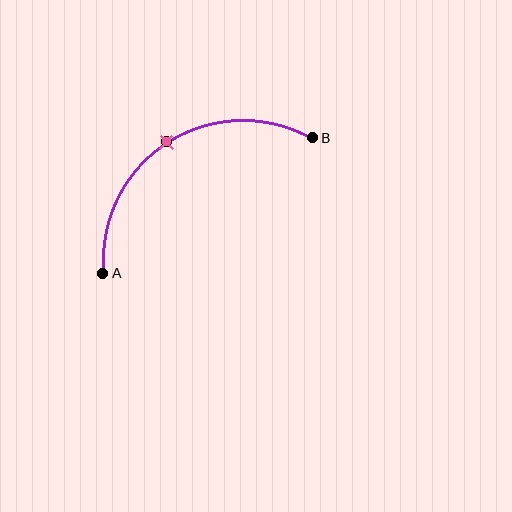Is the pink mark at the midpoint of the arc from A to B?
Yes. The pink mark lies on the arc at equal arc-length from both A and B — it is the arc midpoint.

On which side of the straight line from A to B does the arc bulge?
The arc bulges above the straight line connecting A and B.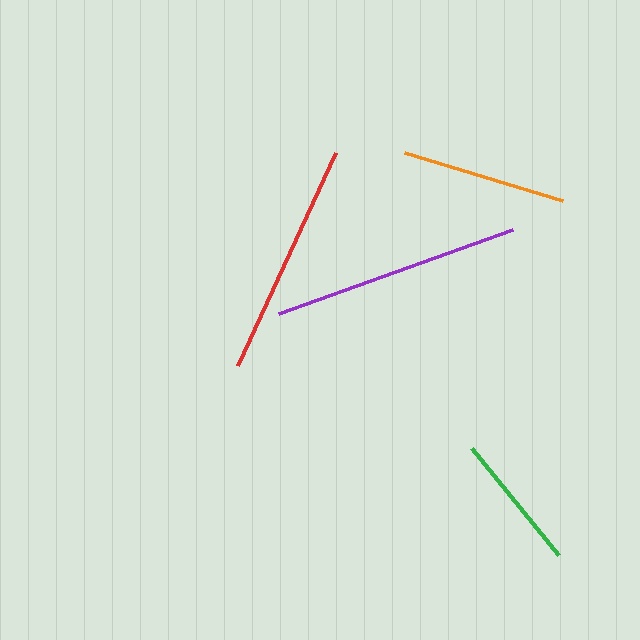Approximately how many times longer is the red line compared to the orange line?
The red line is approximately 1.4 times the length of the orange line.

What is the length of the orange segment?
The orange segment is approximately 165 pixels long.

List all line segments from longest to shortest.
From longest to shortest: purple, red, orange, green.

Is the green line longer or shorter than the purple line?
The purple line is longer than the green line.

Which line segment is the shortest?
The green line is the shortest at approximately 138 pixels.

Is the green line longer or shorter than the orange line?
The orange line is longer than the green line.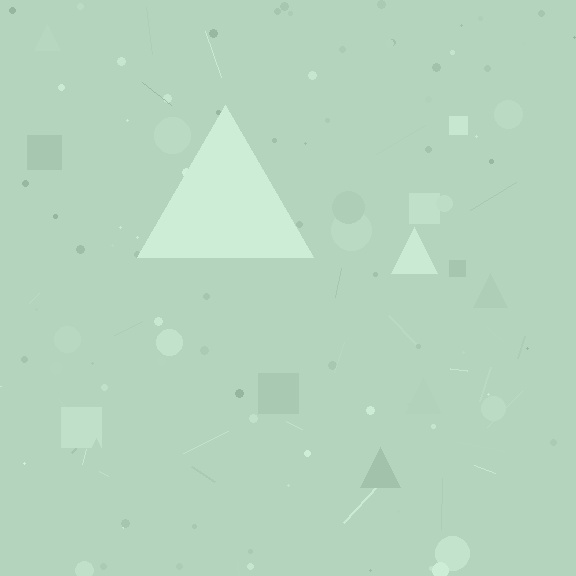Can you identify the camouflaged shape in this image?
The camouflaged shape is a triangle.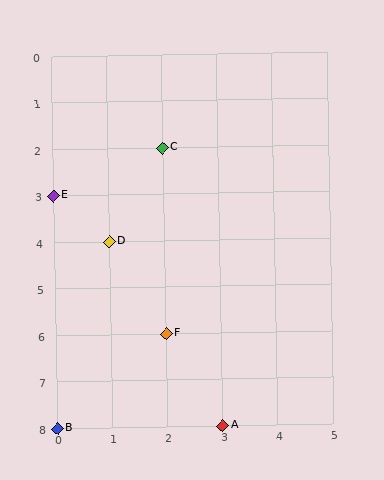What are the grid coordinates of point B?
Point B is at grid coordinates (0, 8).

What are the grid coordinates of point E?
Point E is at grid coordinates (0, 3).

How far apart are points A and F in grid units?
Points A and F are 1 column and 2 rows apart (about 2.2 grid units diagonally).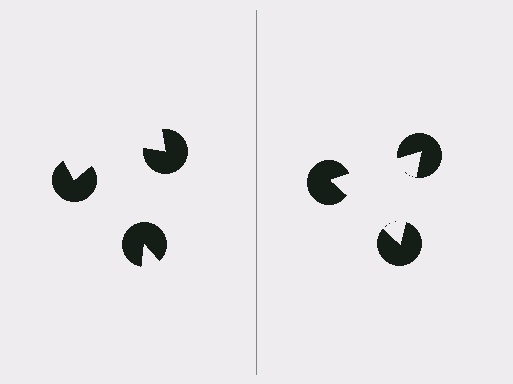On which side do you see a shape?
An illusory triangle appears on the right side. On the left side the wedge cuts are rotated, so no coherent shape forms.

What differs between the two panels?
The pac-man discs are positioned identically on both sides; only the wedge orientations differ. On the right they align to a triangle; on the left they are misaligned.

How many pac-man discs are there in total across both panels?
6 — 3 on each side.